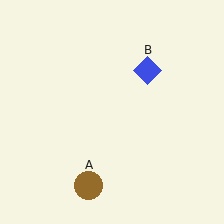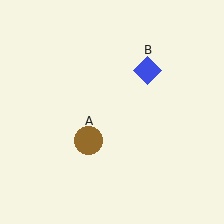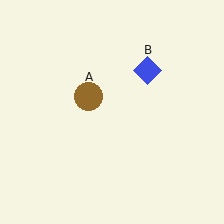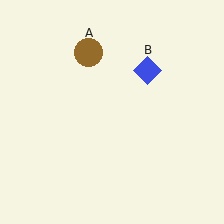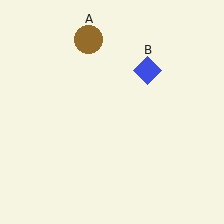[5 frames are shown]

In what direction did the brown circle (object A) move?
The brown circle (object A) moved up.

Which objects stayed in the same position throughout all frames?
Blue diamond (object B) remained stationary.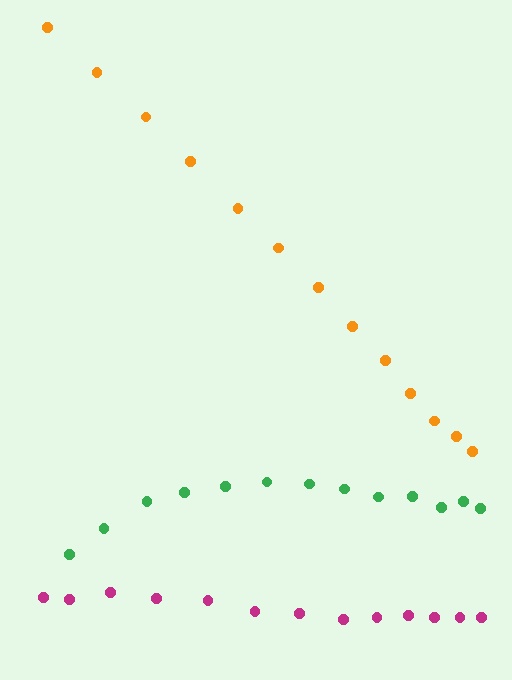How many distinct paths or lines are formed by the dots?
There are 3 distinct paths.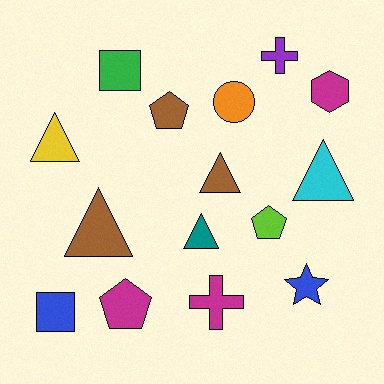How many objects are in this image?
There are 15 objects.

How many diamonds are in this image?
There are no diamonds.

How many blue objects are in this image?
There are 2 blue objects.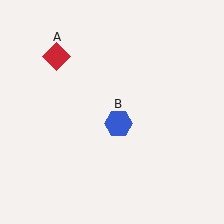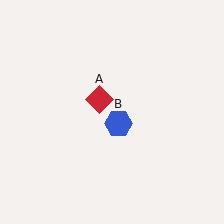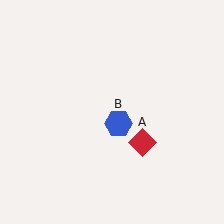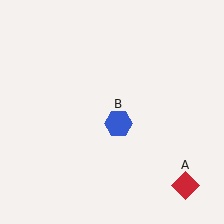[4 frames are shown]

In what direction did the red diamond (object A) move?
The red diamond (object A) moved down and to the right.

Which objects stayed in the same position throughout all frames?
Blue hexagon (object B) remained stationary.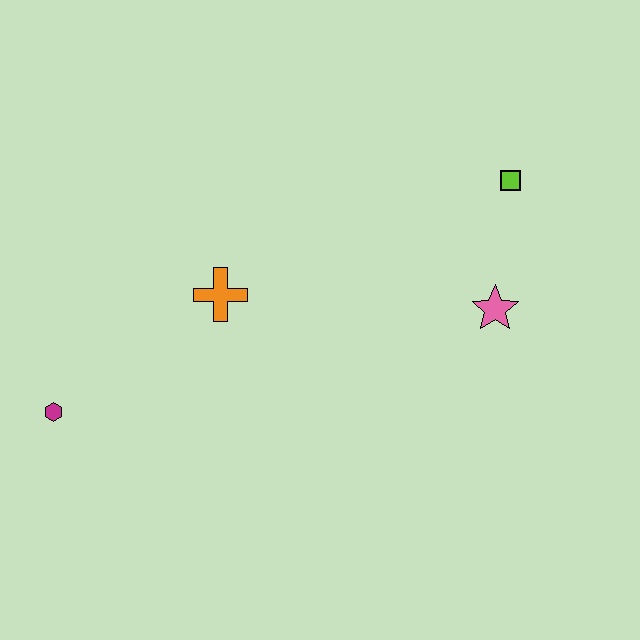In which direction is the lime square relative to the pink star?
The lime square is above the pink star.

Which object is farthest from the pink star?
The magenta hexagon is farthest from the pink star.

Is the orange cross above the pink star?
Yes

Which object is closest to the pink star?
The lime square is closest to the pink star.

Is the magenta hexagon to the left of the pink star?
Yes